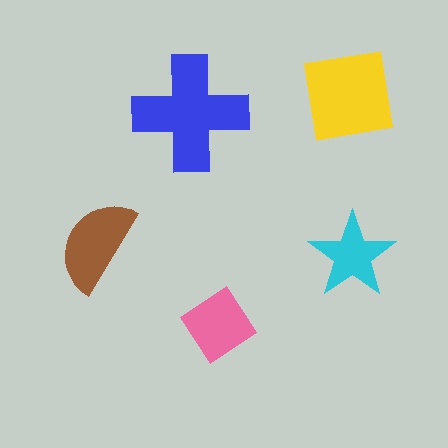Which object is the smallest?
The cyan star.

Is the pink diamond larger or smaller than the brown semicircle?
Smaller.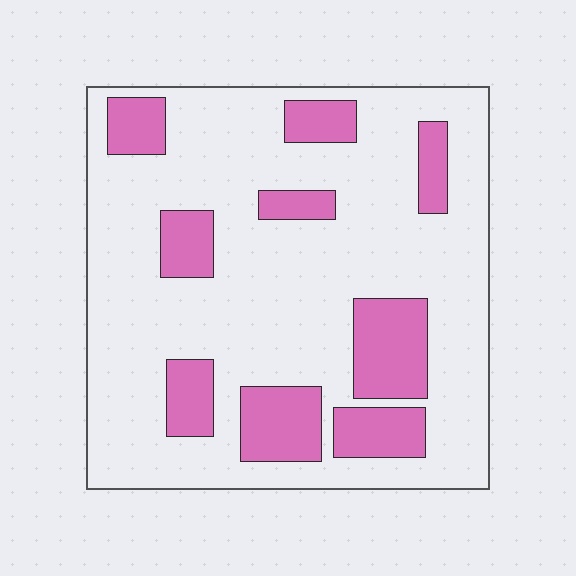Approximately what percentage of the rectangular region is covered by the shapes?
Approximately 25%.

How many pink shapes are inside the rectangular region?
9.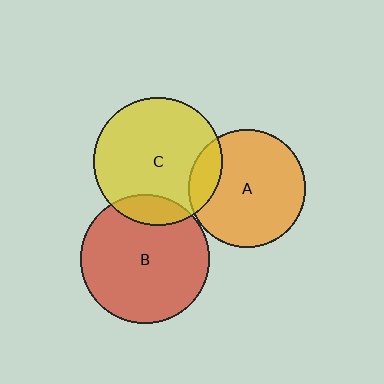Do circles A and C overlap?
Yes.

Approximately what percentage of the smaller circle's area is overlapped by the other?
Approximately 15%.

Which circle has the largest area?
Circle B (red).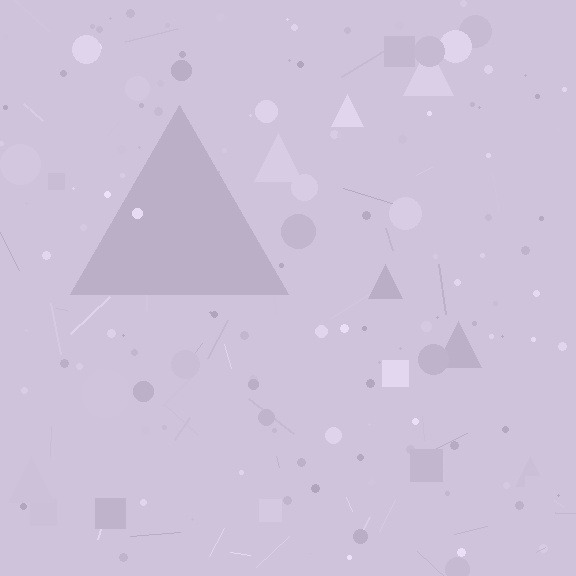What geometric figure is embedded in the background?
A triangle is embedded in the background.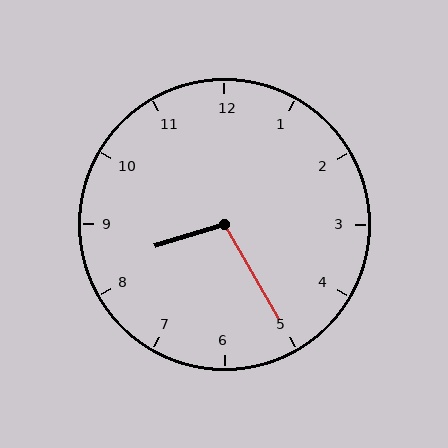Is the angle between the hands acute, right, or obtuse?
It is obtuse.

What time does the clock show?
8:25.